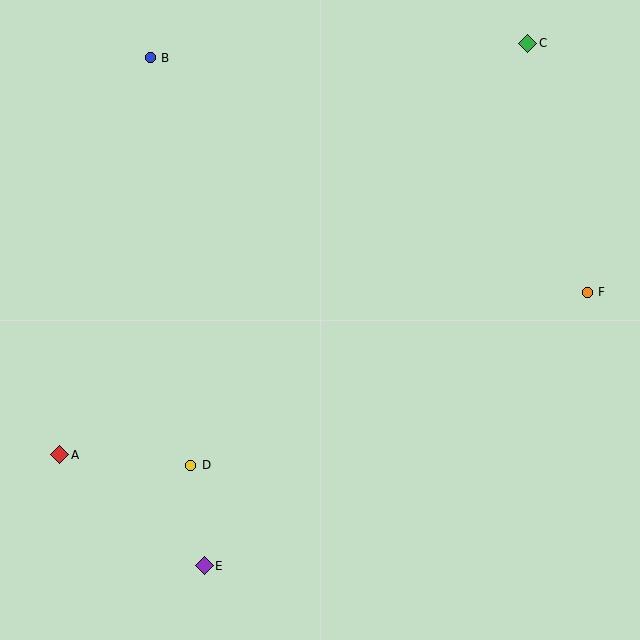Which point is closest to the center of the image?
Point D at (191, 465) is closest to the center.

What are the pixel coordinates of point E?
Point E is at (204, 566).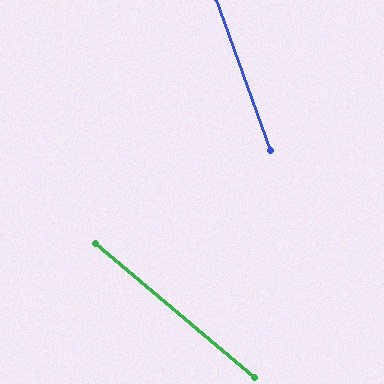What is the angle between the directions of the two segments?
Approximately 30 degrees.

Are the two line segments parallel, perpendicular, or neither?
Neither parallel nor perpendicular — they differ by about 30°.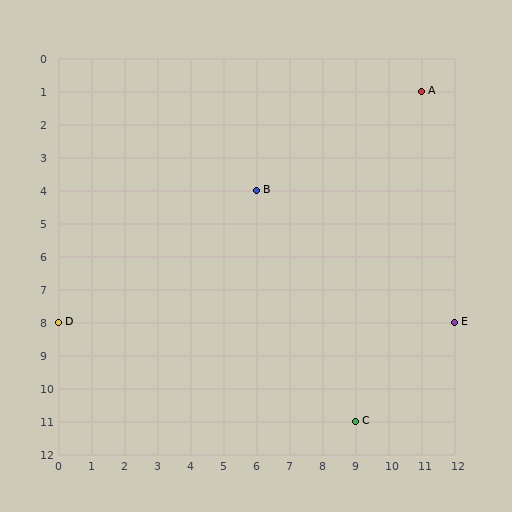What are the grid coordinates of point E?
Point E is at grid coordinates (12, 8).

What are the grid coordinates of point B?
Point B is at grid coordinates (6, 4).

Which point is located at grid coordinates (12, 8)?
Point E is at (12, 8).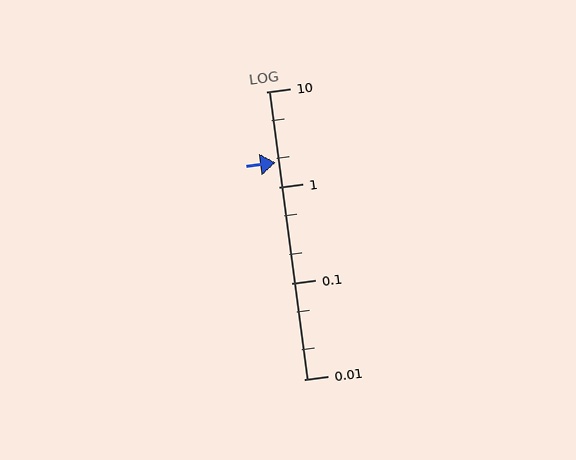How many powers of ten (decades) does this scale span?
The scale spans 3 decades, from 0.01 to 10.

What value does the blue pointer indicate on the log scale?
The pointer indicates approximately 1.8.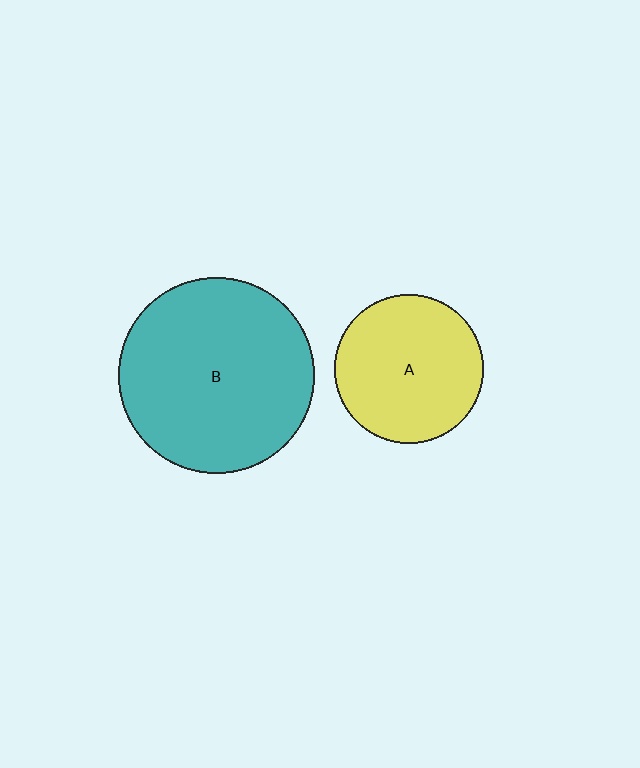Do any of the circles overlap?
No, none of the circles overlap.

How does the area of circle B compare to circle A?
Approximately 1.8 times.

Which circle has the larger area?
Circle B (teal).